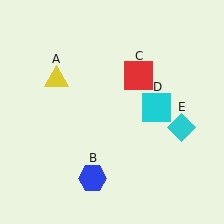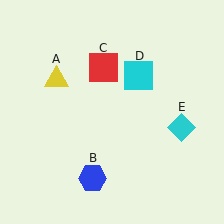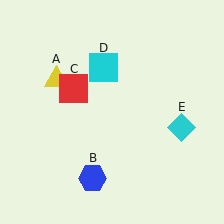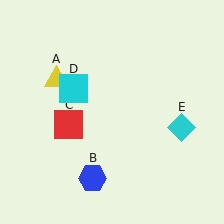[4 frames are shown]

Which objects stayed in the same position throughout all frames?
Yellow triangle (object A) and blue hexagon (object B) and cyan diamond (object E) remained stationary.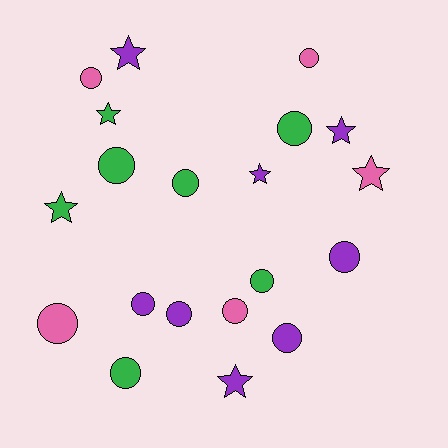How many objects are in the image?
There are 20 objects.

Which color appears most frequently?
Purple, with 8 objects.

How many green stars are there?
There are 2 green stars.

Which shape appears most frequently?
Circle, with 13 objects.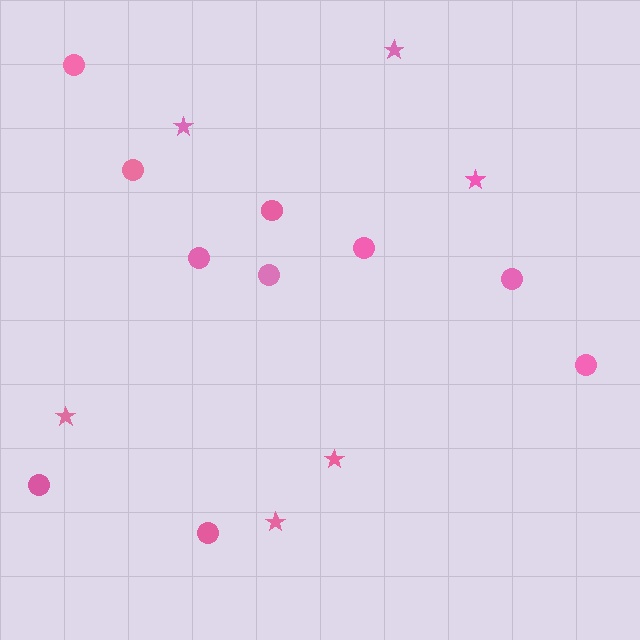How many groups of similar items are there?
There are 2 groups: one group of circles (10) and one group of stars (6).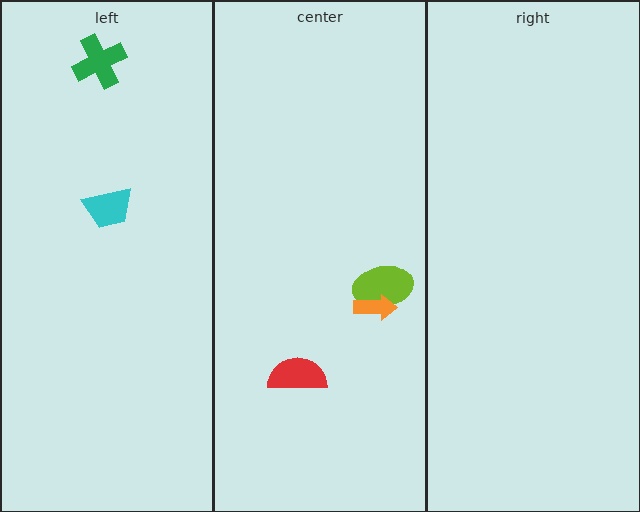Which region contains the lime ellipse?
The center region.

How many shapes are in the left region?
2.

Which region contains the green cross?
The left region.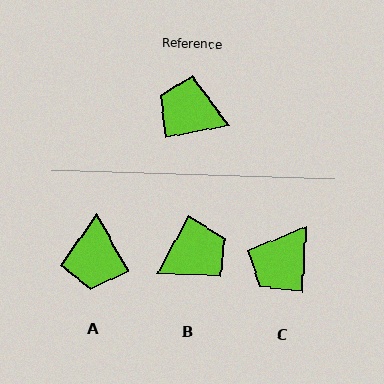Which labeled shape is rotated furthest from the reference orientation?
B, about 129 degrees away.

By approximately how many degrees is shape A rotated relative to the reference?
Approximately 108 degrees counter-clockwise.